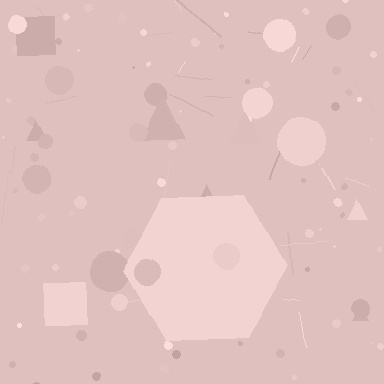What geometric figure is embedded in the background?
A hexagon is embedded in the background.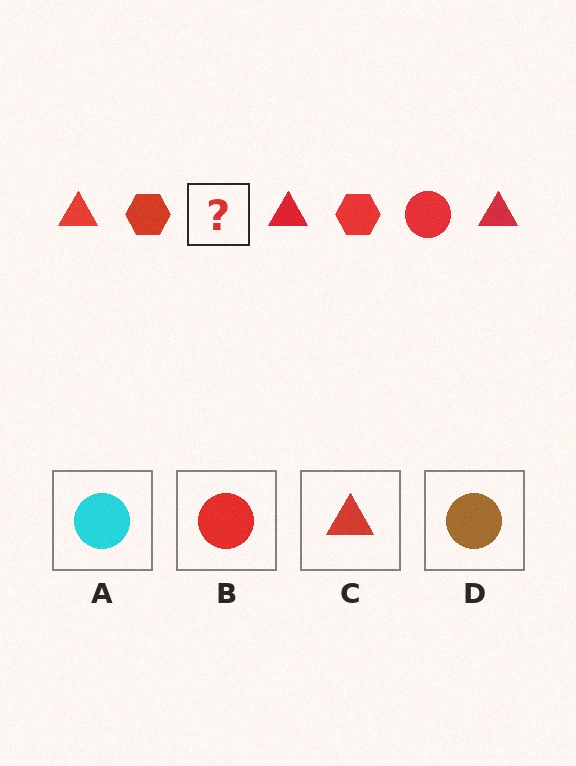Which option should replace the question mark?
Option B.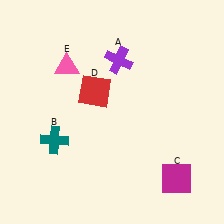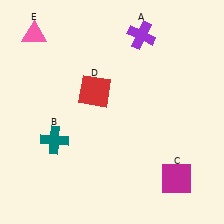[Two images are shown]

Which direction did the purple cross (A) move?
The purple cross (A) moved up.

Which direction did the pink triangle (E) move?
The pink triangle (E) moved left.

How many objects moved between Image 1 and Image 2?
2 objects moved between the two images.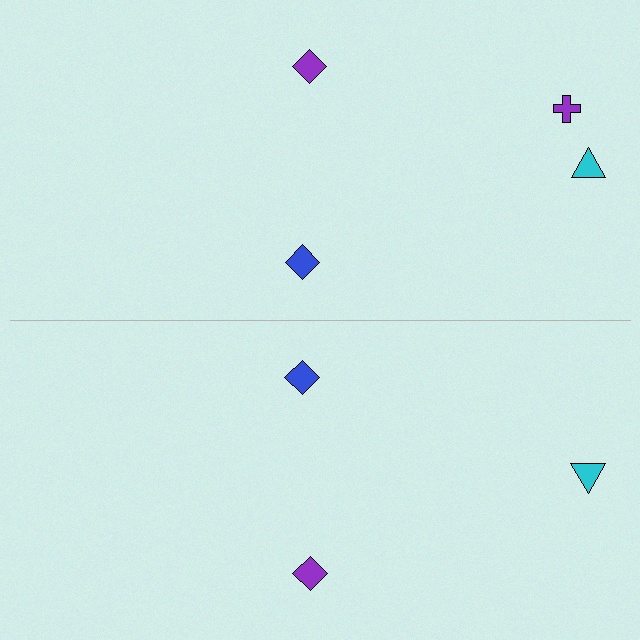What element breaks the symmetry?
A purple cross is missing from the bottom side.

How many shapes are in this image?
There are 7 shapes in this image.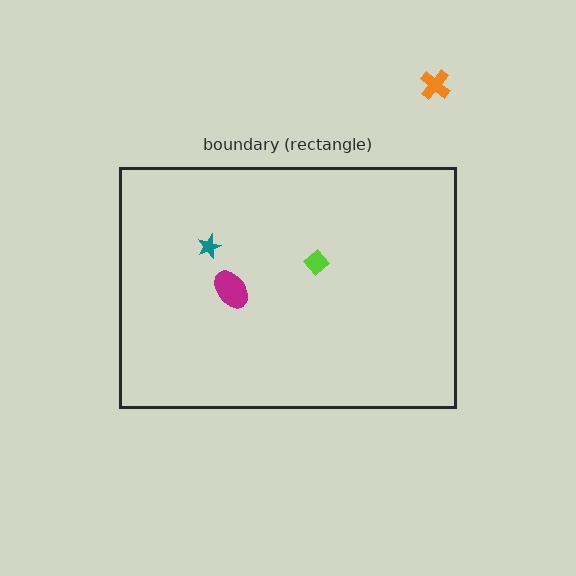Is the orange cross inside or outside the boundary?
Outside.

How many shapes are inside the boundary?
3 inside, 1 outside.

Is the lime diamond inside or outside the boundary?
Inside.